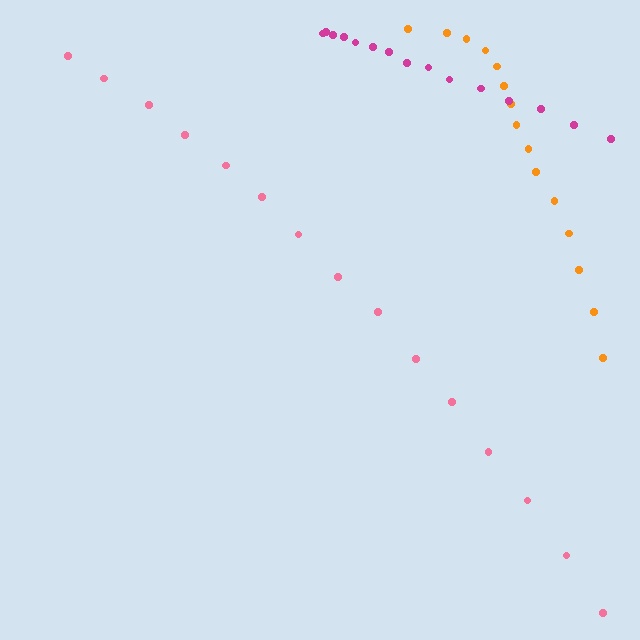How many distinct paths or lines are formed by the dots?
There are 3 distinct paths.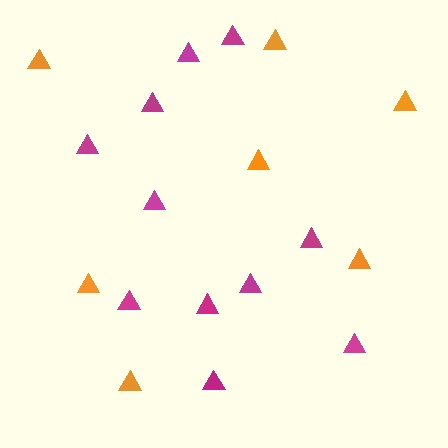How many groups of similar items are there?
There are 2 groups: one group of magenta triangles (11) and one group of orange triangles (7).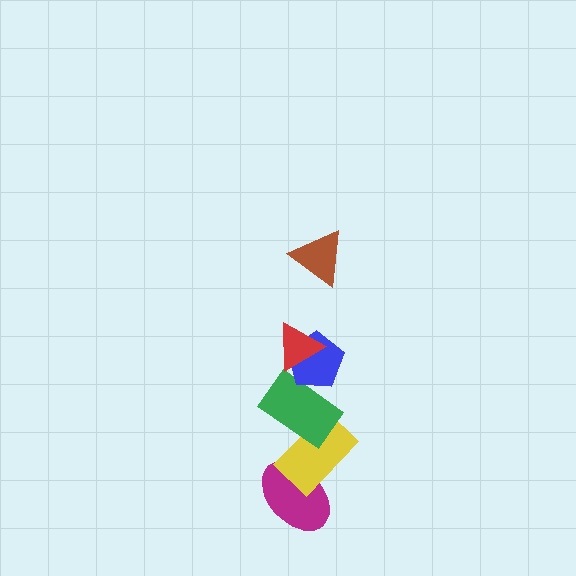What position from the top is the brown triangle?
The brown triangle is 1st from the top.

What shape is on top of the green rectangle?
The blue pentagon is on top of the green rectangle.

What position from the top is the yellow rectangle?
The yellow rectangle is 5th from the top.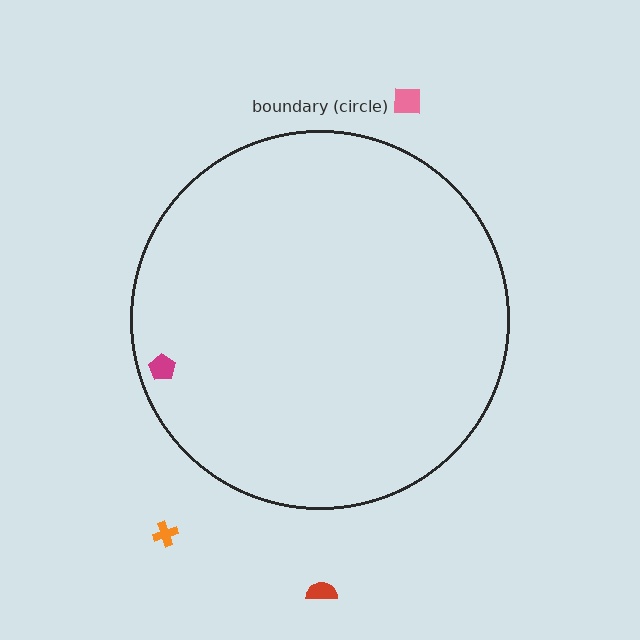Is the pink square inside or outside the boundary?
Outside.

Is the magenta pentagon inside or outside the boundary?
Inside.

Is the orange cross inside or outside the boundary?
Outside.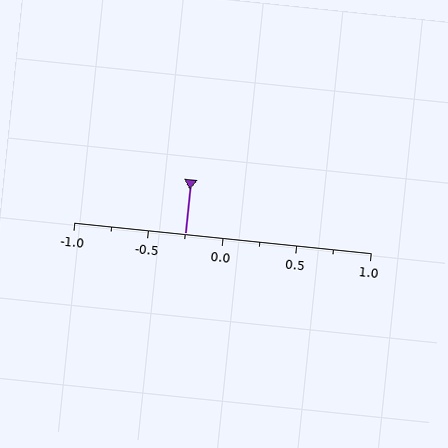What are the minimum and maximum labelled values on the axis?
The axis runs from -1.0 to 1.0.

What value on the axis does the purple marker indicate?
The marker indicates approximately -0.25.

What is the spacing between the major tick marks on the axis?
The major ticks are spaced 0.5 apart.